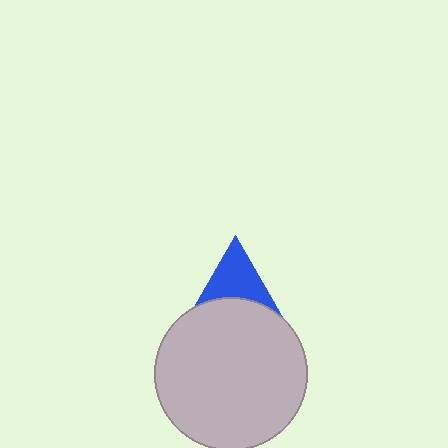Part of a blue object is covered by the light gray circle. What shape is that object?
It is a triangle.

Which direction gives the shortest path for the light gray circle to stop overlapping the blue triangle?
Moving down gives the shortest separation.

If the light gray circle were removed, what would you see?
You would see the complete blue triangle.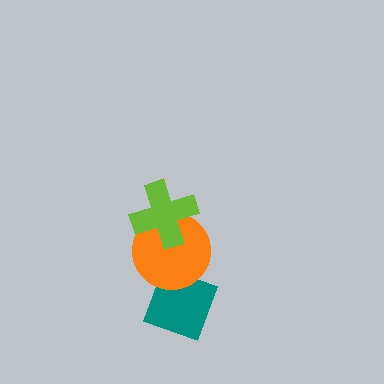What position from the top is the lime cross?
The lime cross is 1st from the top.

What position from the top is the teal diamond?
The teal diamond is 3rd from the top.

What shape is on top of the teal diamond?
The orange circle is on top of the teal diamond.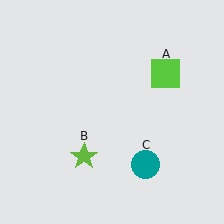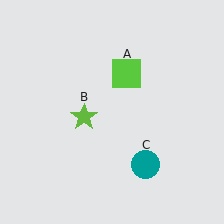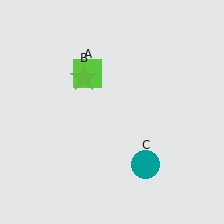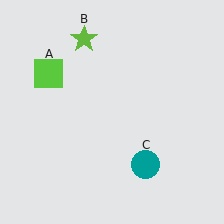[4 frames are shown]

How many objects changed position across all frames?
2 objects changed position: lime square (object A), lime star (object B).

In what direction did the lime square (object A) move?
The lime square (object A) moved left.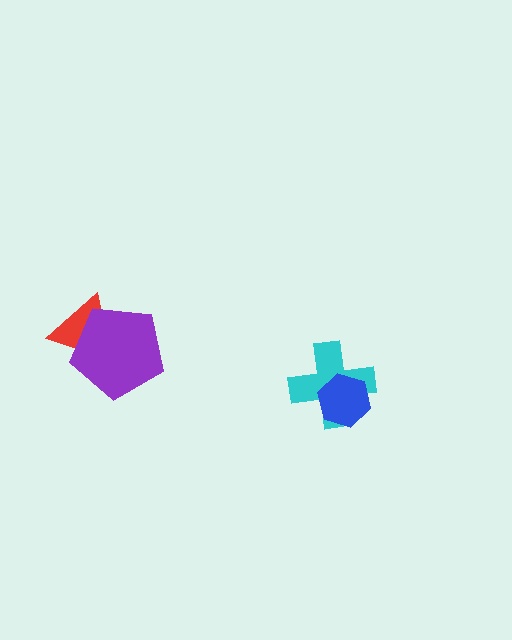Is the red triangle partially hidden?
Yes, it is partially covered by another shape.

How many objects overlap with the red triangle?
1 object overlaps with the red triangle.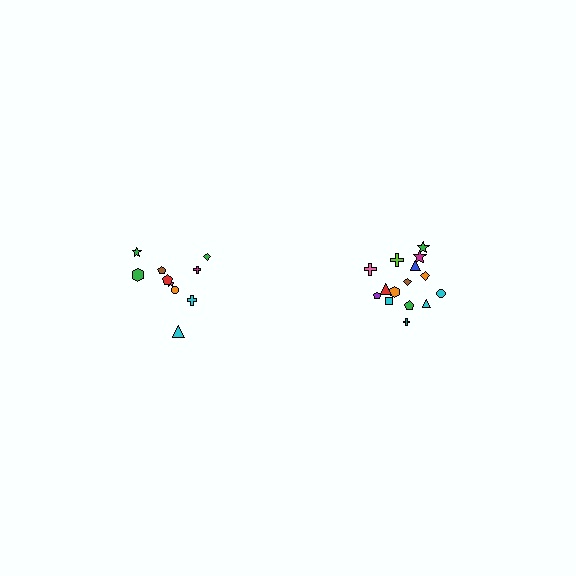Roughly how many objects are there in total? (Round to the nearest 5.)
Roughly 25 objects in total.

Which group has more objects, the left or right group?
The right group.